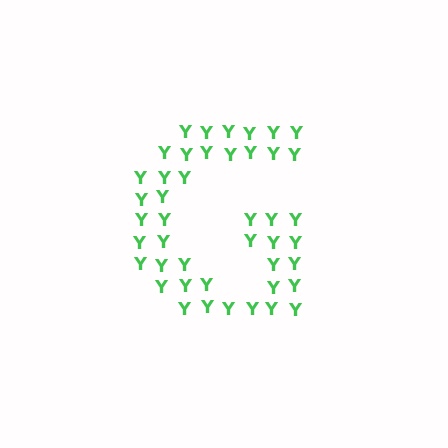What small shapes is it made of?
It is made of small letter Y's.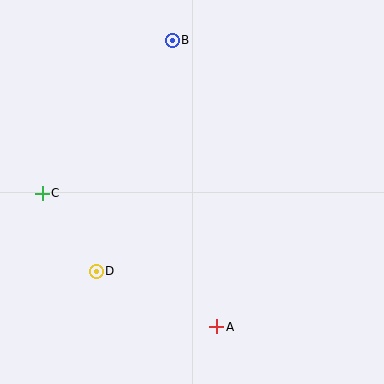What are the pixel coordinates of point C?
Point C is at (42, 193).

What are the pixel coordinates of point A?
Point A is at (217, 327).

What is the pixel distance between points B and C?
The distance between B and C is 201 pixels.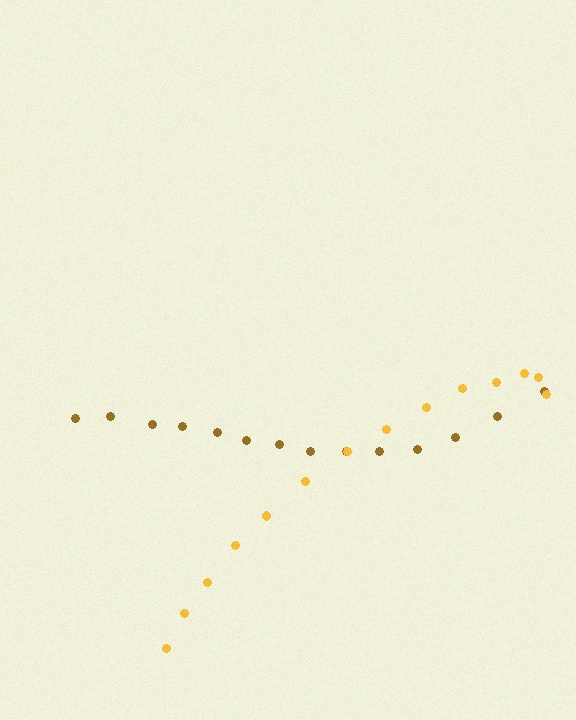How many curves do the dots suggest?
There are 2 distinct paths.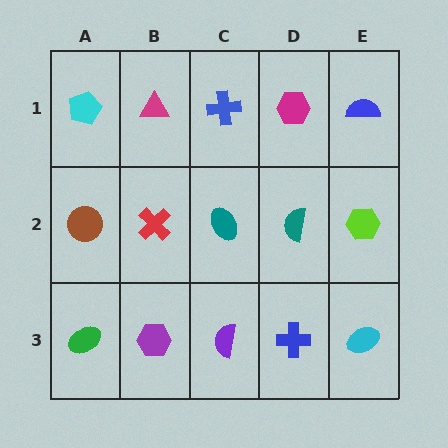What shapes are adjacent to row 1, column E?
A lime hexagon (row 2, column E), a magenta hexagon (row 1, column D).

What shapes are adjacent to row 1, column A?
A brown circle (row 2, column A), a magenta triangle (row 1, column B).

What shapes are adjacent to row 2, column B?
A magenta triangle (row 1, column B), a purple hexagon (row 3, column B), a brown circle (row 2, column A), a teal ellipse (row 2, column C).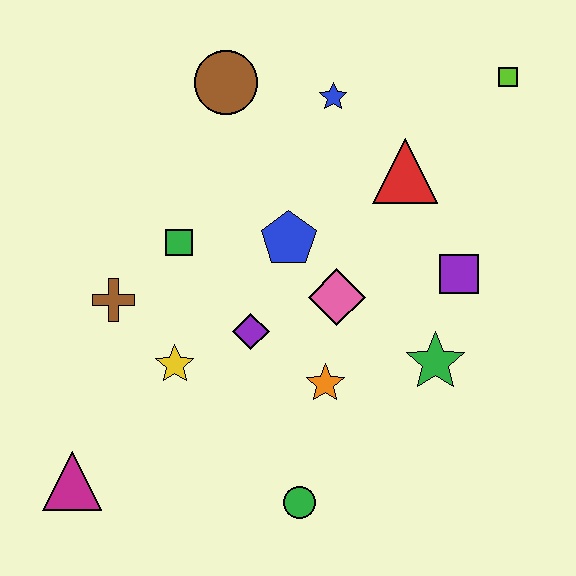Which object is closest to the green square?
The brown cross is closest to the green square.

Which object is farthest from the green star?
The magenta triangle is farthest from the green star.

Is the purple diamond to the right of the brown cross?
Yes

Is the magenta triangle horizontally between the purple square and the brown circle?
No